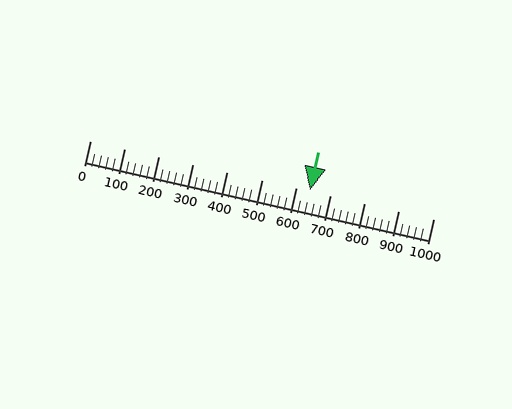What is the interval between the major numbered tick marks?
The major tick marks are spaced 100 units apart.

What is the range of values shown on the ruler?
The ruler shows values from 0 to 1000.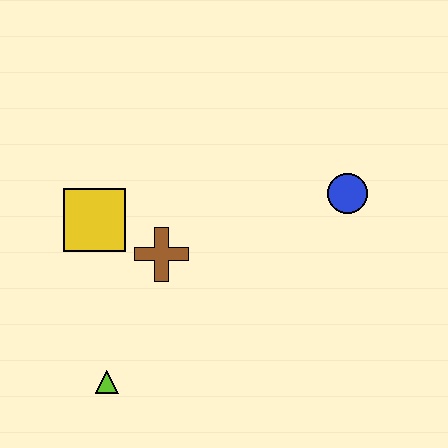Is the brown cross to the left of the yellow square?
No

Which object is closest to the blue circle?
The brown cross is closest to the blue circle.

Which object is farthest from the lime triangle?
The blue circle is farthest from the lime triangle.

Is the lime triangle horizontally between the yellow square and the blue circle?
Yes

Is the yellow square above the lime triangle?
Yes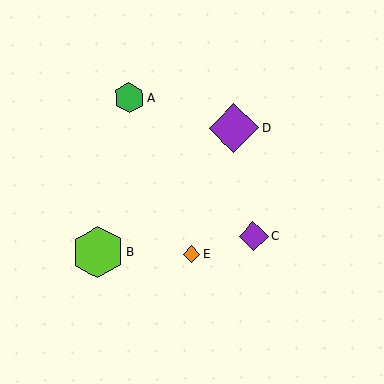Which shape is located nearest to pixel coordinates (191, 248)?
The orange diamond (labeled E) at (191, 254) is nearest to that location.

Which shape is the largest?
The lime hexagon (labeled B) is the largest.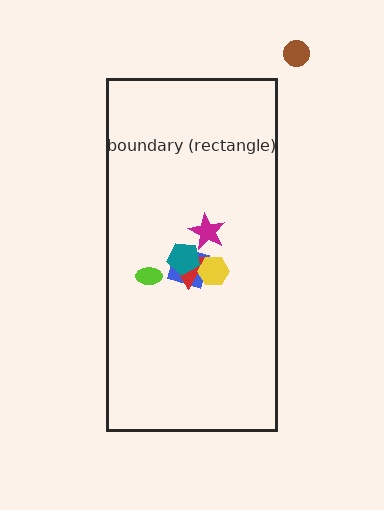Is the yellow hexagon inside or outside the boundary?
Inside.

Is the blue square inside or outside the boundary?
Inside.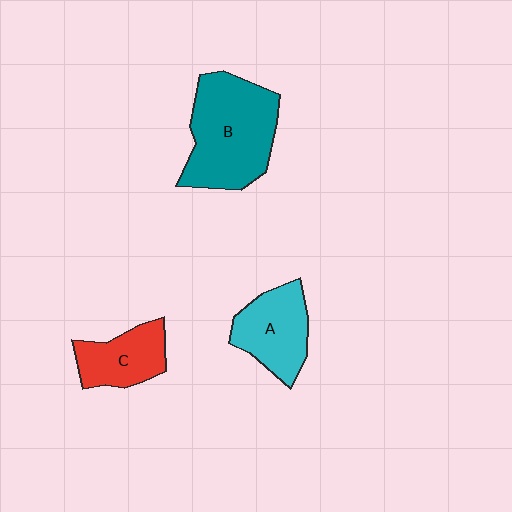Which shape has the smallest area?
Shape C (red).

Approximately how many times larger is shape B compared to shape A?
Approximately 1.6 times.